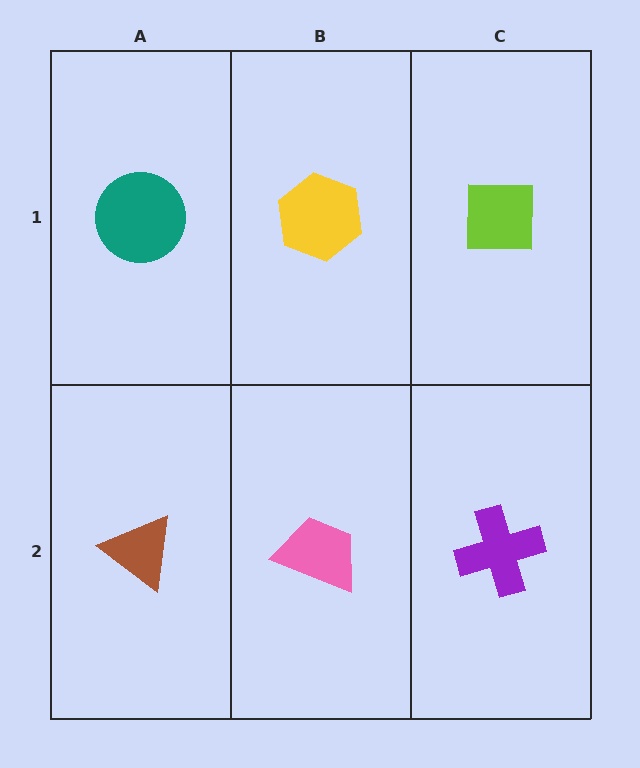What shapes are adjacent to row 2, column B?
A yellow hexagon (row 1, column B), a brown triangle (row 2, column A), a purple cross (row 2, column C).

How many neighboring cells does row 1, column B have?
3.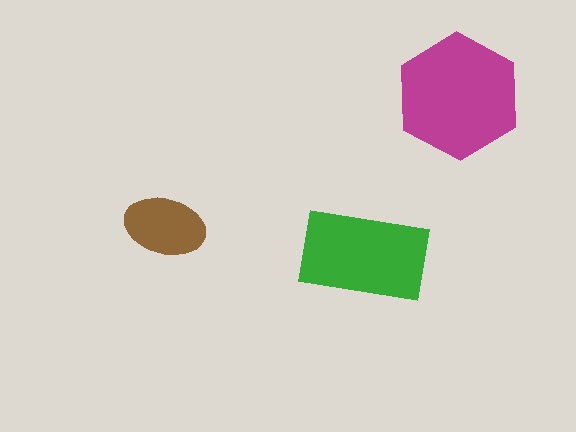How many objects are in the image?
There are 3 objects in the image.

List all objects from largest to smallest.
The magenta hexagon, the green rectangle, the brown ellipse.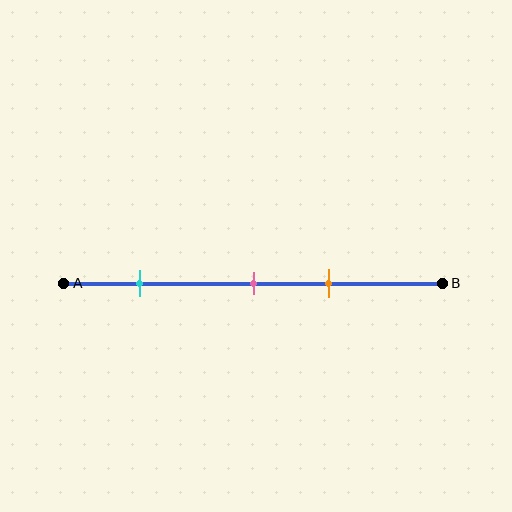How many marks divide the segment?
There are 3 marks dividing the segment.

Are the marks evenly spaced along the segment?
No, the marks are not evenly spaced.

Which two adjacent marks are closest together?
The pink and orange marks are the closest adjacent pair.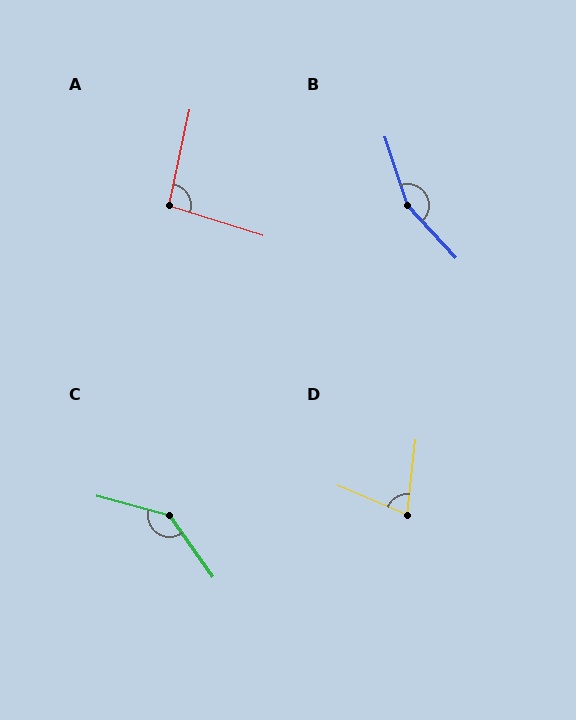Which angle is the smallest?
D, at approximately 73 degrees.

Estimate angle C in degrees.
Approximately 141 degrees.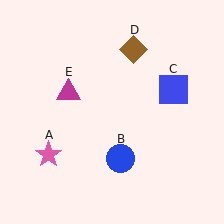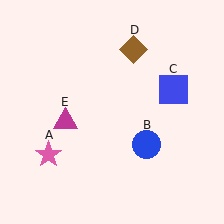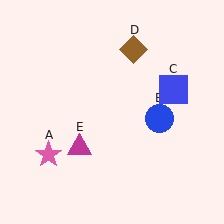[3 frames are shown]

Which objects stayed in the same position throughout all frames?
Pink star (object A) and blue square (object C) and brown diamond (object D) remained stationary.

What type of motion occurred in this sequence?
The blue circle (object B), magenta triangle (object E) rotated counterclockwise around the center of the scene.